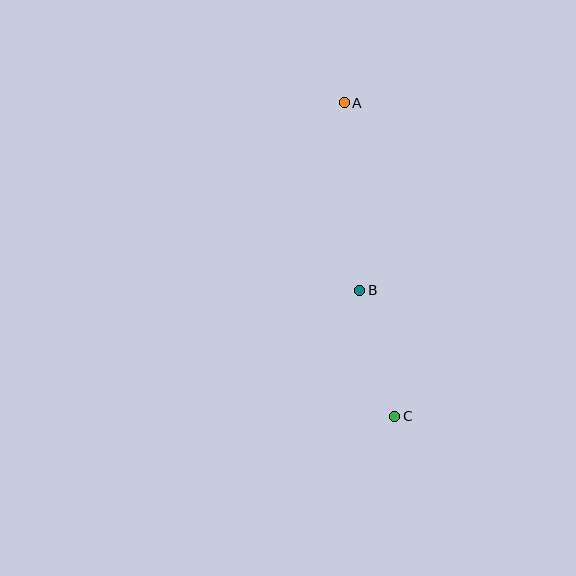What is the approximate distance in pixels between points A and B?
The distance between A and B is approximately 188 pixels.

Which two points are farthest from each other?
Points A and C are farthest from each other.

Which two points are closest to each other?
Points B and C are closest to each other.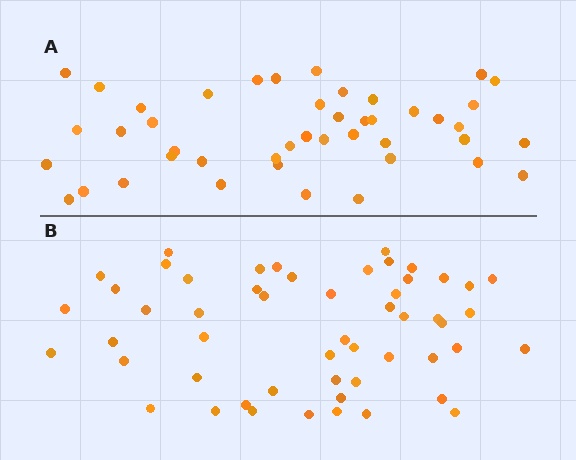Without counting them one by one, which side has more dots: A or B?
Region B (the bottom region) has more dots.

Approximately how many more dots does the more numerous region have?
Region B has roughly 8 or so more dots than region A.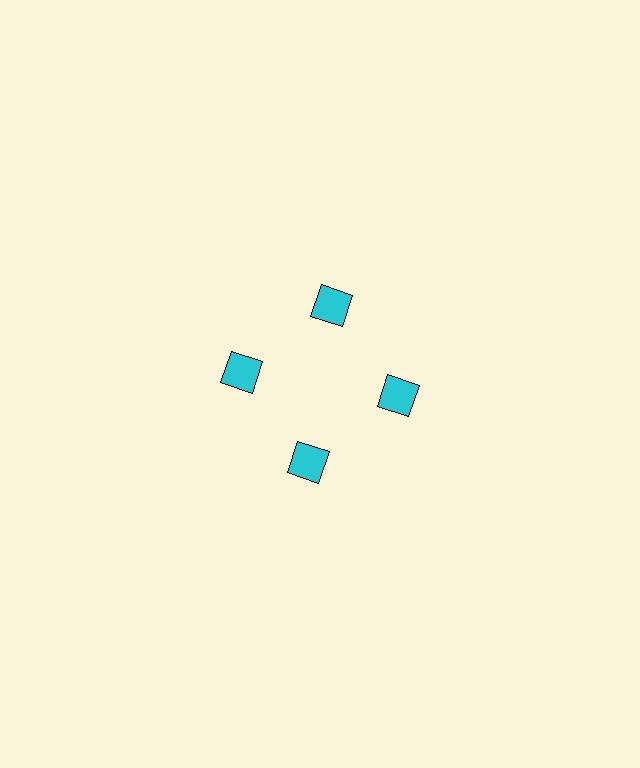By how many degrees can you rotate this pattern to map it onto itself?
The pattern maps onto itself every 90 degrees of rotation.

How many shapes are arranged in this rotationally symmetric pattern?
There are 4 shapes, arranged in 4 groups of 1.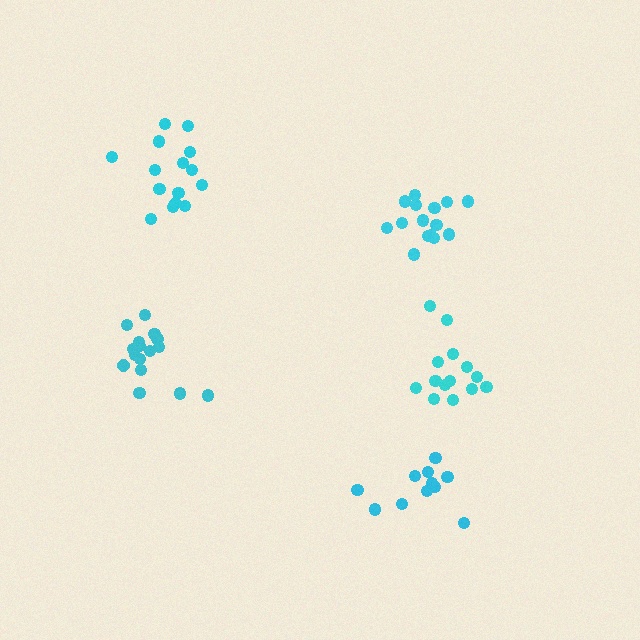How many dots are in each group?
Group 1: 14 dots, Group 2: 16 dots, Group 3: 15 dots, Group 4: 15 dots, Group 5: 11 dots (71 total).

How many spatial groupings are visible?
There are 5 spatial groupings.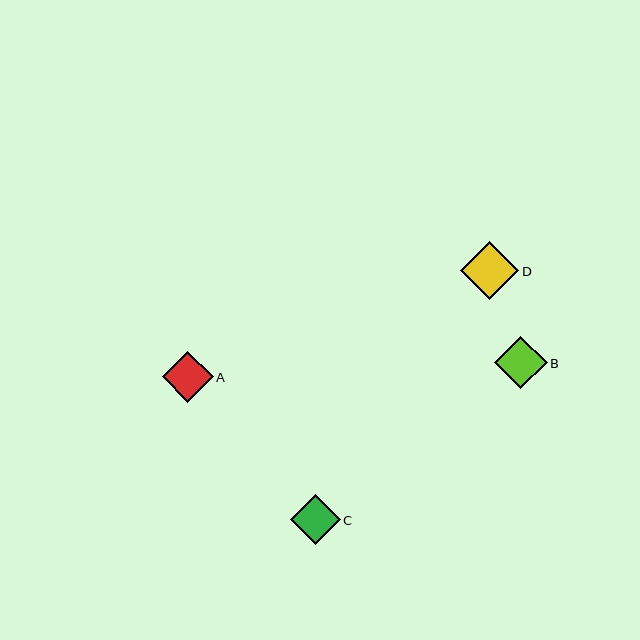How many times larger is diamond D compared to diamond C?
Diamond D is approximately 1.2 times the size of diamond C.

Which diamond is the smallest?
Diamond C is the smallest with a size of approximately 50 pixels.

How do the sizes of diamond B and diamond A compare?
Diamond B and diamond A are approximately the same size.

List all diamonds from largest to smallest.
From largest to smallest: D, B, A, C.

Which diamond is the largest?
Diamond D is the largest with a size of approximately 58 pixels.